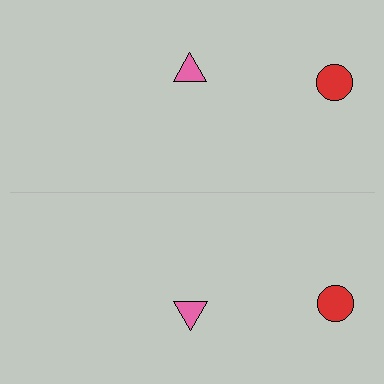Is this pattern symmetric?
Yes, this pattern has bilateral (reflection) symmetry.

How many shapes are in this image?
There are 4 shapes in this image.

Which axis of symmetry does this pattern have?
The pattern has a horizontal axis of symmetry running through the center of the image.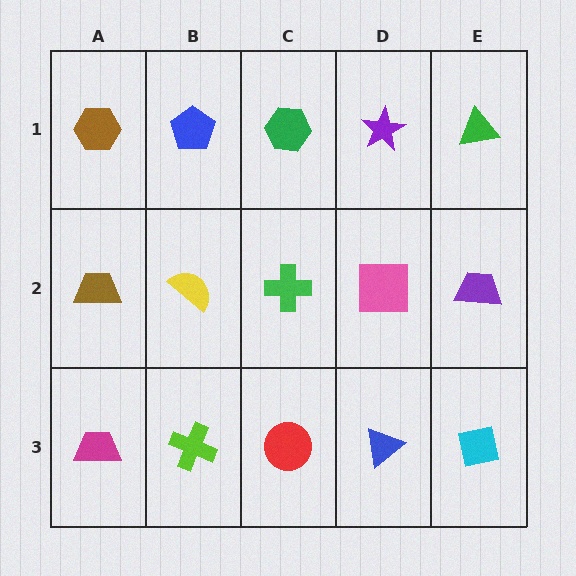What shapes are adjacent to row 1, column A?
A brown trapezoid (row 2, column A), a blue pentagon (row 1, column B).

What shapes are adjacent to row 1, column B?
A yellow semicircle (row 2, column B), a brown hexagon (row 1, column A), a green hexagon (row 1, column C).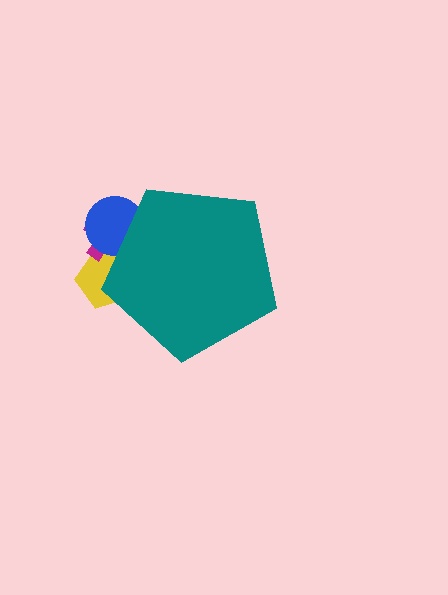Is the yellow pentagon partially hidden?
Yes, the yellow pentagon is partially hidden behind the teal pentagon.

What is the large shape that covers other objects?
A teal pentagon.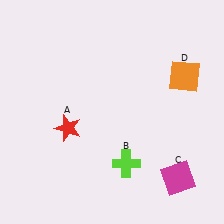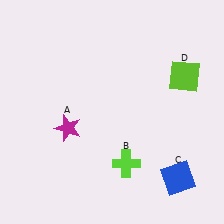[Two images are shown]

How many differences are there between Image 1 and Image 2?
There are 3 differences between the two images.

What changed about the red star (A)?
In Image 1, A is red. In Image 2, it changed to magenta.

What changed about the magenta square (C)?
In Image 1, C is magenta. In Image 2, it changed to blue.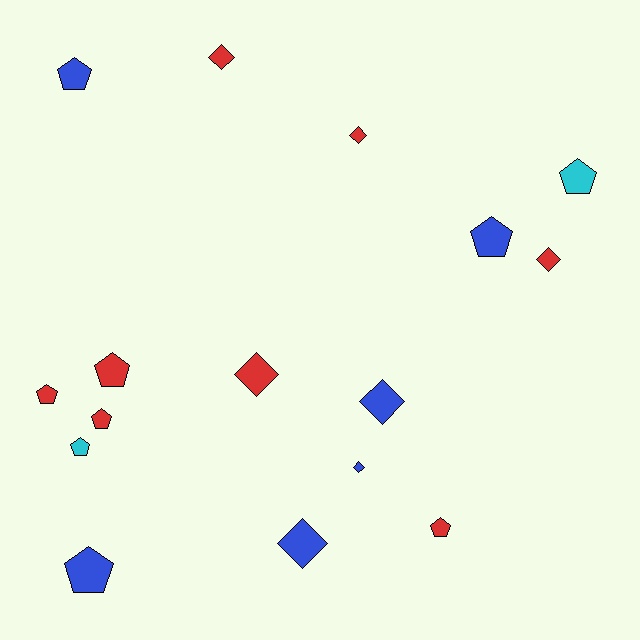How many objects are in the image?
There are 16 objects.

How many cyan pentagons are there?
There are 2 cyan pentagons.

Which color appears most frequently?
Red, with 8 objects.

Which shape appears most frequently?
Pentagon, with 9 objects.